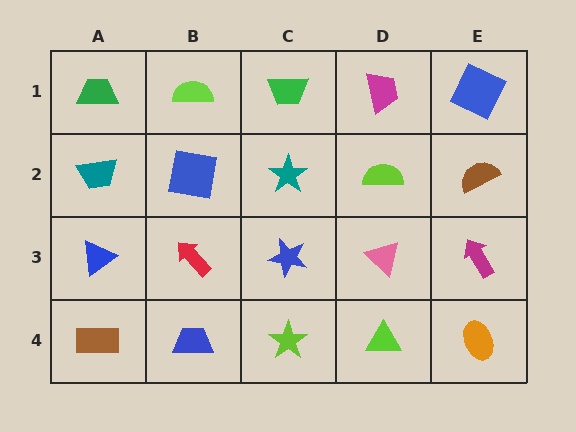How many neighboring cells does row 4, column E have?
2.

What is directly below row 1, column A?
A teal trapezoid.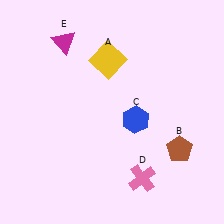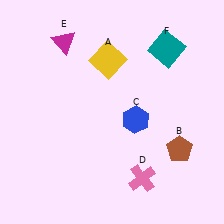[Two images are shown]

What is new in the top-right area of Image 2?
A teal square (F) was added in the top-right area of Image 2.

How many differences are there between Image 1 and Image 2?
There is 1 difference between the two images.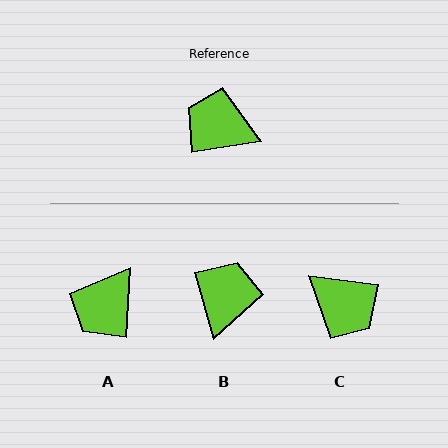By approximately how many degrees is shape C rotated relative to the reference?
Approximately 164 degrees counter-clockwise.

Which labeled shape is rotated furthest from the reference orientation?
C, about 164 degrees away.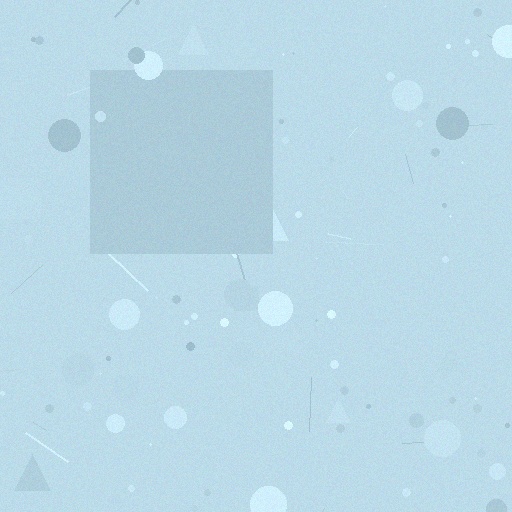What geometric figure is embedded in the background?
A square is embedded in the background.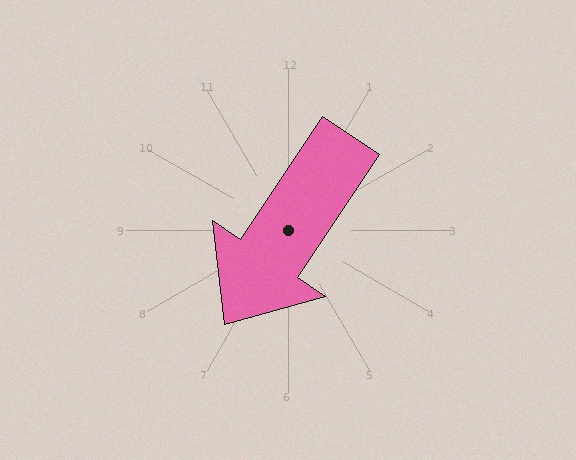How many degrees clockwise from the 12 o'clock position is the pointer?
Approximately 214 degrees.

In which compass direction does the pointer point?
Southwest.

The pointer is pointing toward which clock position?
Roughly 7 o'clock.